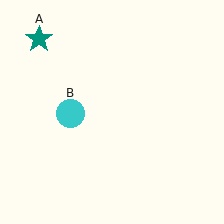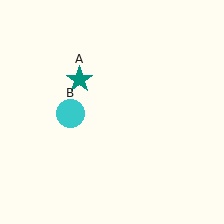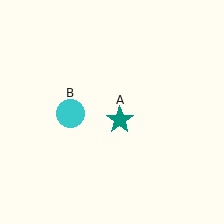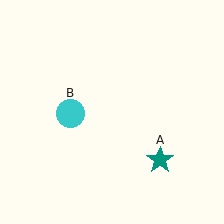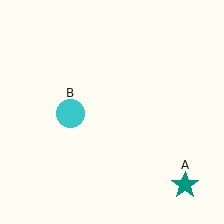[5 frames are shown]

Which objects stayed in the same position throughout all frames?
Cyan circle (object B) remained stationary.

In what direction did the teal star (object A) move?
The teal star (object A) moved down and to the right.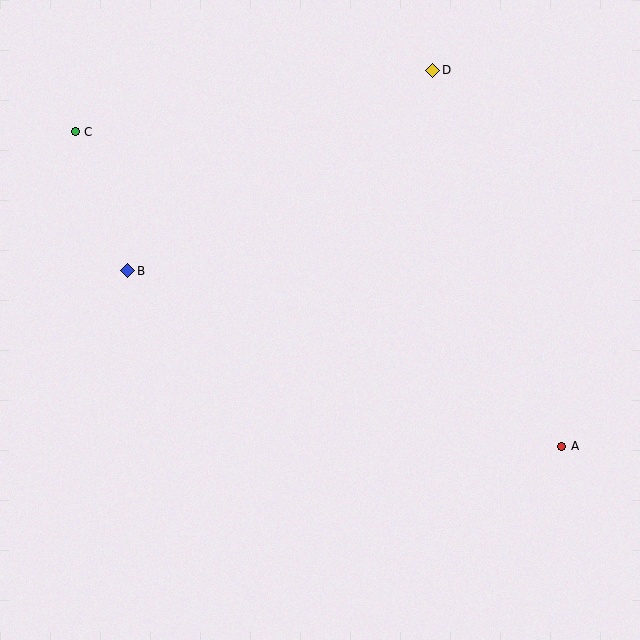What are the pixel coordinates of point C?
Point C is at (75, 132).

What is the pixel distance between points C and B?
The distance between C and B is 148 pixels.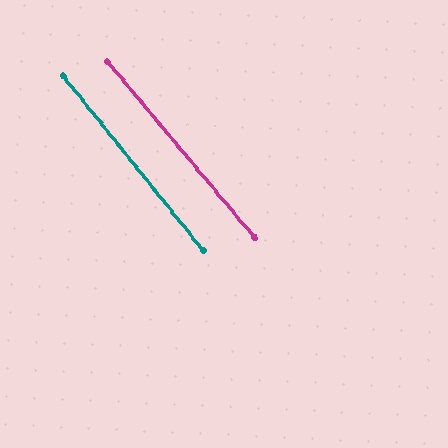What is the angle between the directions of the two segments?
Approximately 1 degree.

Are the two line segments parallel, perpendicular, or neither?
Parallel — their directions differ by only 1.1°.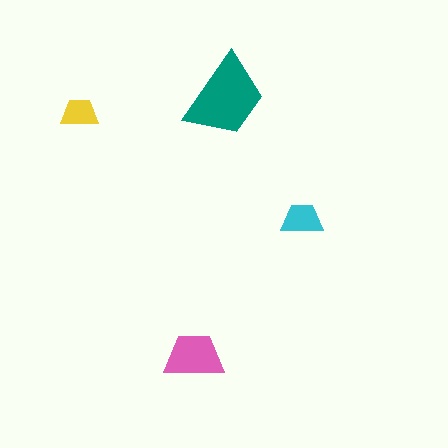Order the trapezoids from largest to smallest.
the teal one, the pink one, the cyan one, the yellow one.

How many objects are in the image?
There are 4 objects in the image.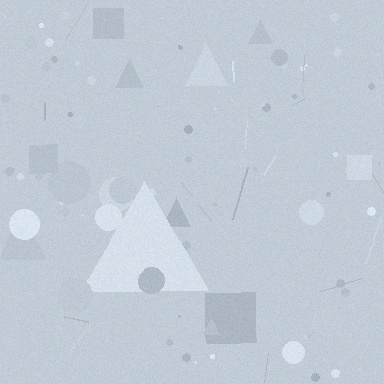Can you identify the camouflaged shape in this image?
The camouflaged shape is a triangle.